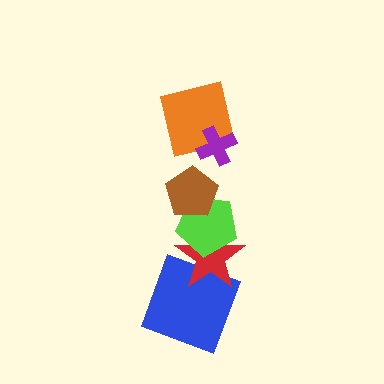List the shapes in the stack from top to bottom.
From top to bottom: the purple cross, the orange square, the brown pentagon, the lime pentagon, the red star, the blue square.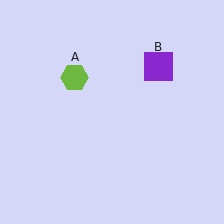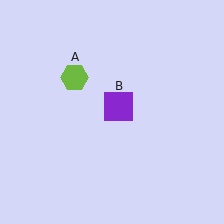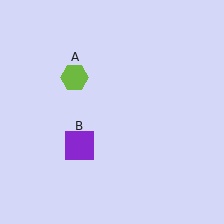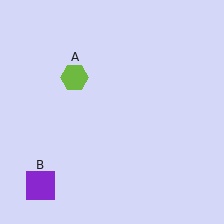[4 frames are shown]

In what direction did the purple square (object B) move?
The purple square (object B) moved down and to the left.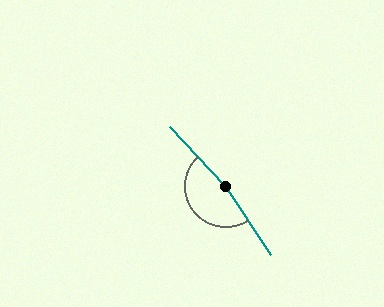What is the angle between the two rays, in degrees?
Approximately 170 degrees.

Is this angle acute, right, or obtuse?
It is obtuse.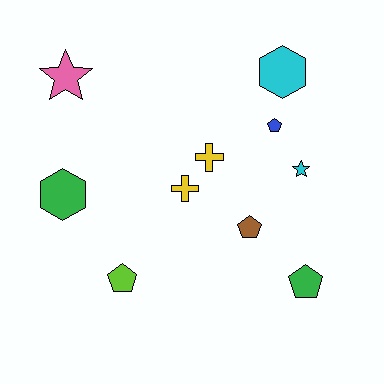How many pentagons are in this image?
There are 4 pentagons.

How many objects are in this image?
There are 10 objects.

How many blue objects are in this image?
There is 1 blue object.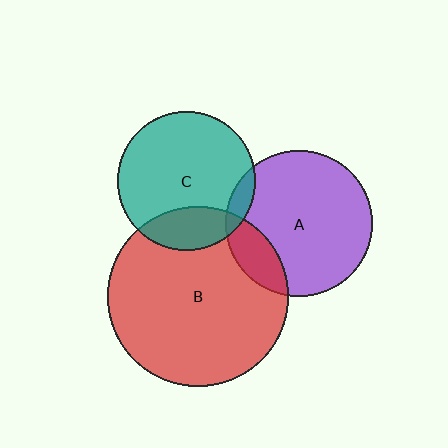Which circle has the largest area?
Circle B (red).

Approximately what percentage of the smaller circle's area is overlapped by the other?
Approximately 20%.